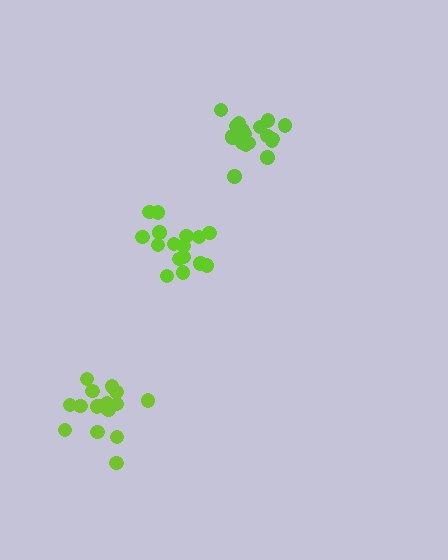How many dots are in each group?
Group 1: 16 dots, Group 2: 16 dots, Group 3: 18 dots (50 total).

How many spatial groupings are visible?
There are 3 spatial groupings.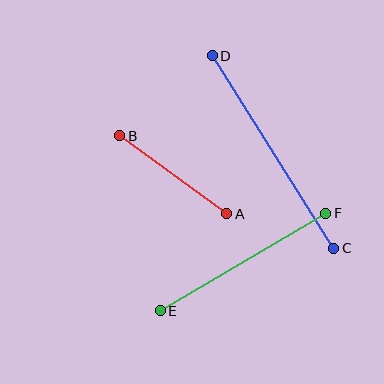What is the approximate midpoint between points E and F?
The midpoint is at approximately (243, 262) pixels.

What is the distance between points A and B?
The distance is approximately 132 pixels.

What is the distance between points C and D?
The distance is approximately 227 pixels.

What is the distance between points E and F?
The distance is approximately 192 pixels.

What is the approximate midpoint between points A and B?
The midpoint is at approximately (173, 175) pixels.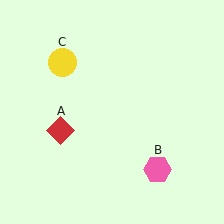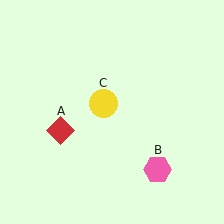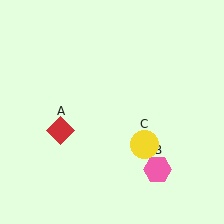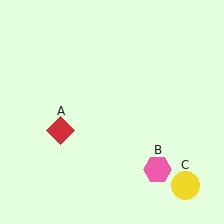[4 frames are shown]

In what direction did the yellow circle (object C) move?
The yellow circle (object C) moved down and to the right.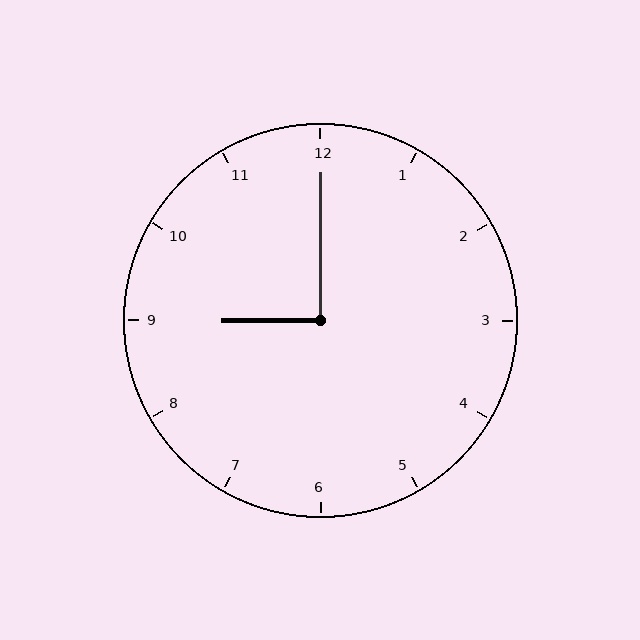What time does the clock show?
9:00.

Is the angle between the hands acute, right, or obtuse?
It is right.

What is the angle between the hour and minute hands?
Approximately 90 degrees.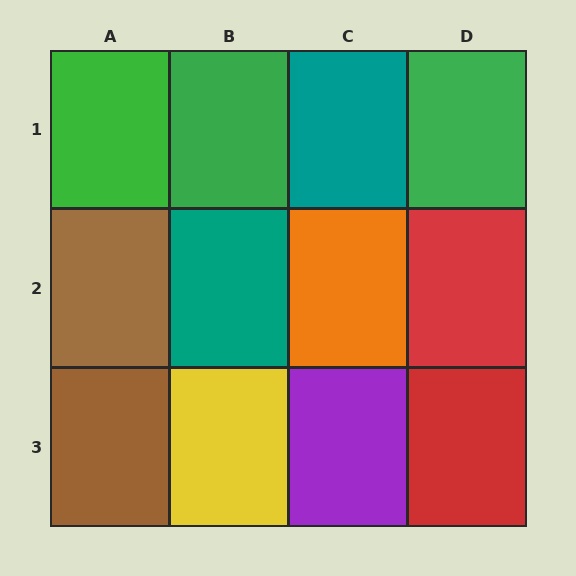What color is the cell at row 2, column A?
Brown.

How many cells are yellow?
1 cell is yellow.